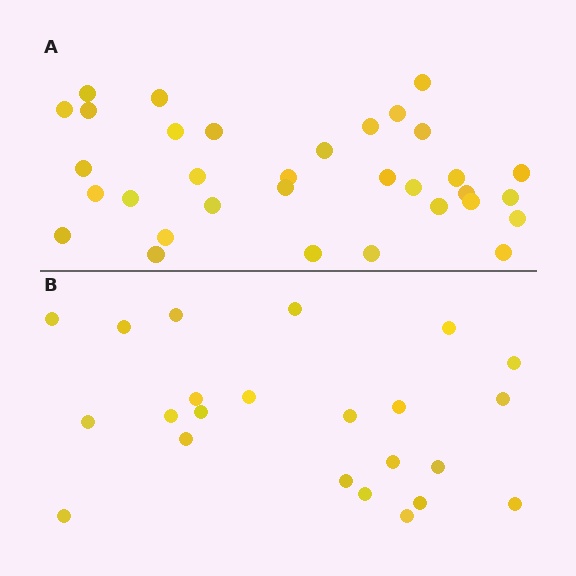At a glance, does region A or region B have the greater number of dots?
Region A (the top region) has more dots.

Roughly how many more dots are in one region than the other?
Region A has roughly 10 or so more dots than region B.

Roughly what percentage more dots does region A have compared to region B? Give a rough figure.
About 45% more.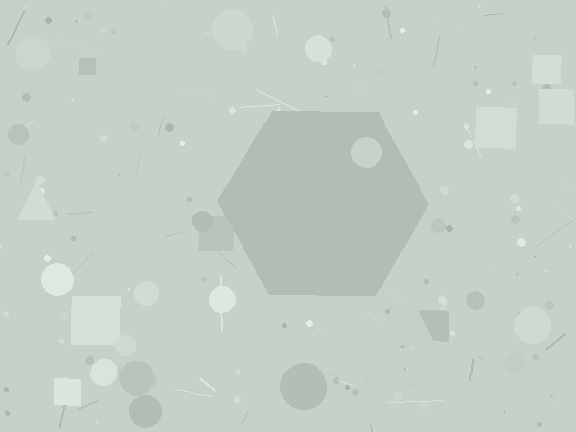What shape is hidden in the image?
A hexagon is hidden in the image.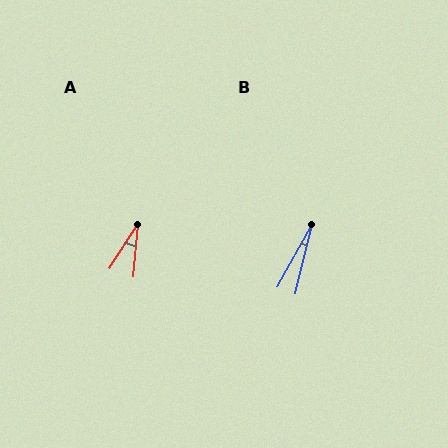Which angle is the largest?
A, at approximately 28 degrees.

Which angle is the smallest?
B, at approximately 15 degrees.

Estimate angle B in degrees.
Approximately 15 degrees.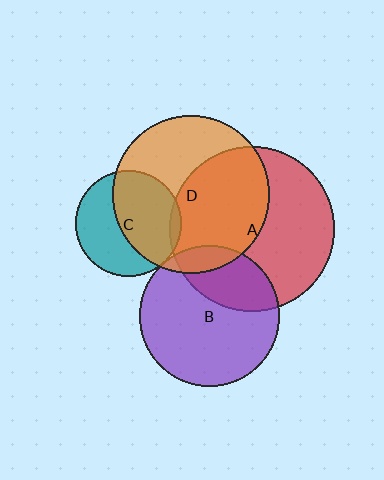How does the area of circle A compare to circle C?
Approximately 2.4 times.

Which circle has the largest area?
Circle A (red).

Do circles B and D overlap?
Yes.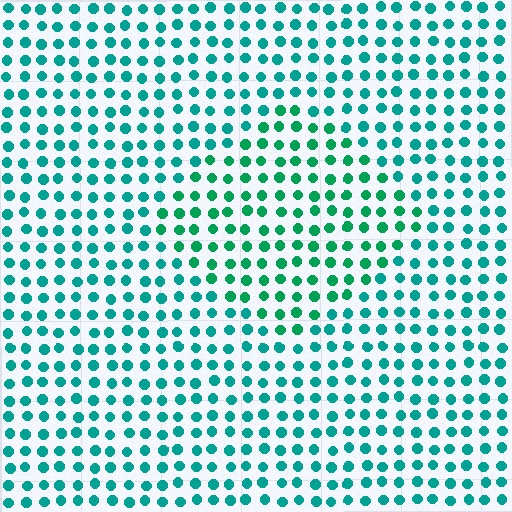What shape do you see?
I see a diamond.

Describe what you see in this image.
The image is filled with small teal elements in a uniform arrangement. A diamond-shaped region is visible where the elements are tinted to a slightly different hue, forming a subtle color boundary.